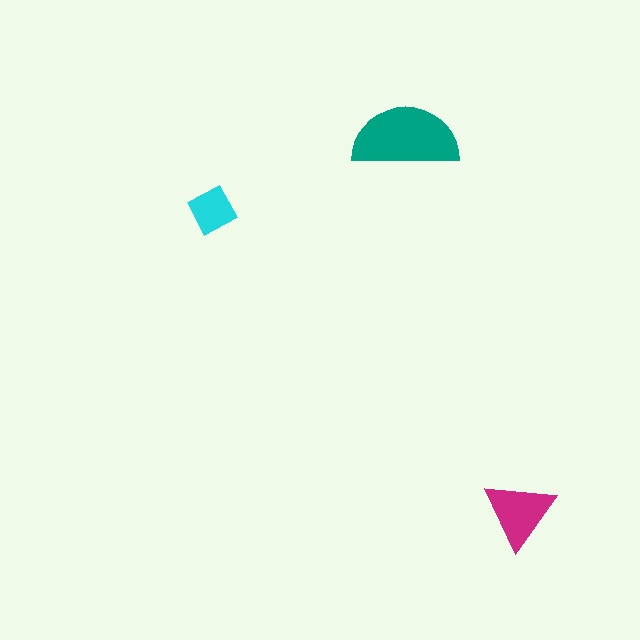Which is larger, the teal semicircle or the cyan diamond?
The teal semicircle.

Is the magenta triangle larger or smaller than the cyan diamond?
Larger.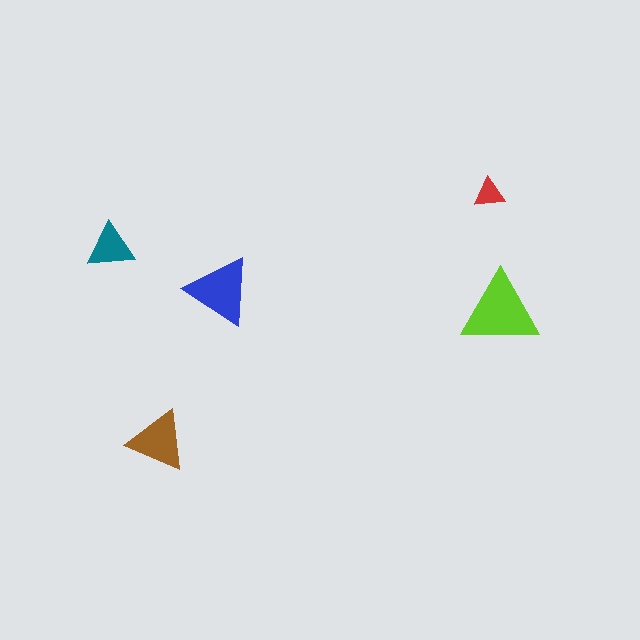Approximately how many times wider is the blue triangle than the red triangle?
About 2 times wider.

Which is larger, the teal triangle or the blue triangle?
The blue one.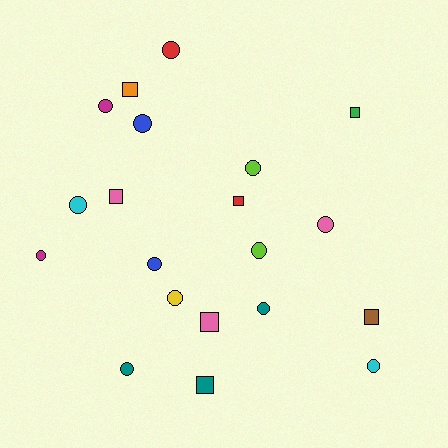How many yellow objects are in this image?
There is 1 yellow object.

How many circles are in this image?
There are 13 circles.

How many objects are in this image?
There are 20 objects.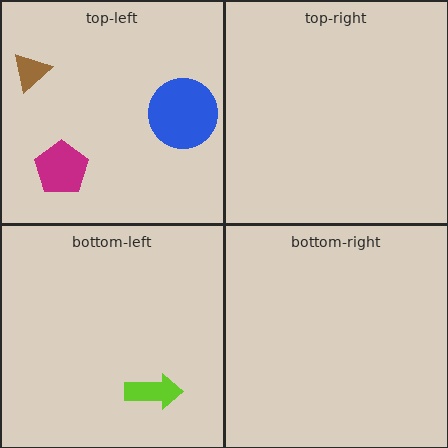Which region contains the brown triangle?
The top-left region.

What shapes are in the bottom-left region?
The lime arrow.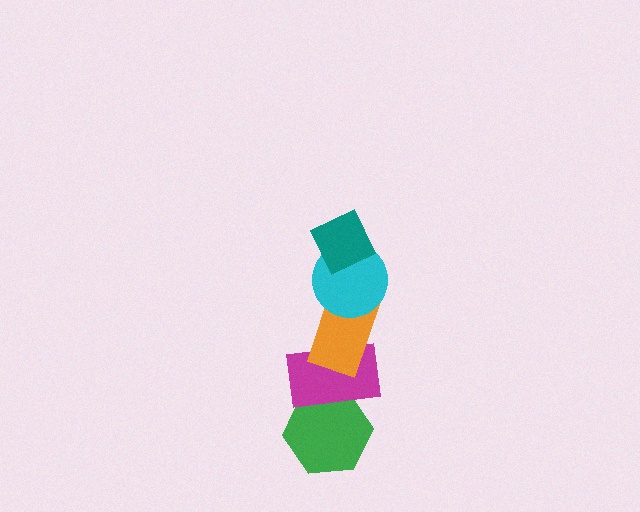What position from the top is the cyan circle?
The cyan circle is 2nd from the top.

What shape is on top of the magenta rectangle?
The orange rectangle is on top of the magenta rectangle.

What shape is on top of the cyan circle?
The teal diamond is on top of the cyan circle.